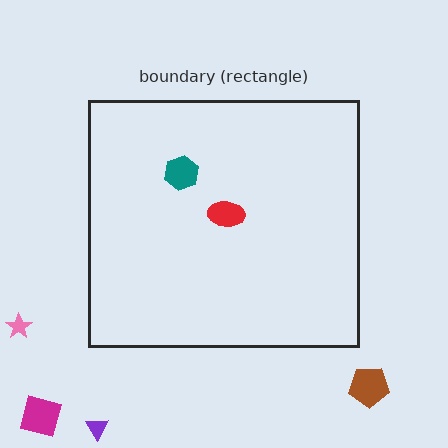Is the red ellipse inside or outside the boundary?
Inside.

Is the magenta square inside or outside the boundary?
Outside.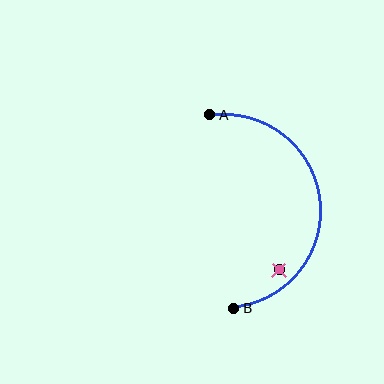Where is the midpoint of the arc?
The arc midpoint is the point on the curve farthest from the straight line joining A and B. It sits to the right of that line.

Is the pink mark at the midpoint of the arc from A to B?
No — the pink mark does not lie on the arc at all. It sits slightly inside the curve.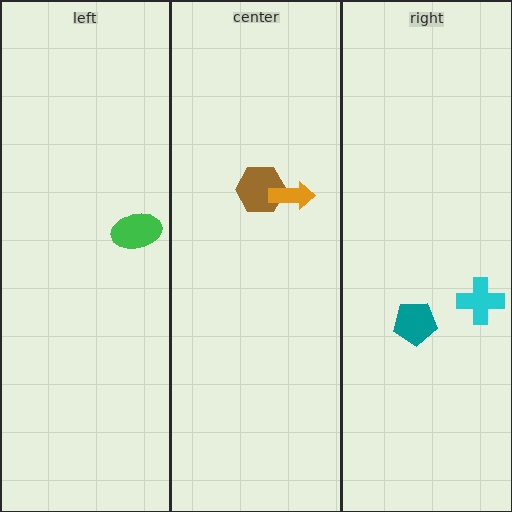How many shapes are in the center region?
2.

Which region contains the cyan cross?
The right region.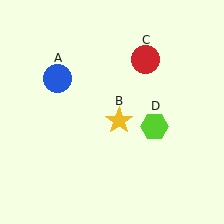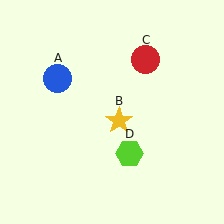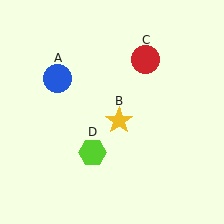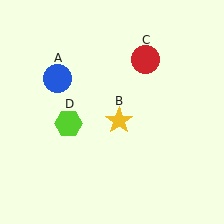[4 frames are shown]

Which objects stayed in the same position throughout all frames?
Blue circle (object A) and yellow star (object B) and red circle (object C) remained stationary.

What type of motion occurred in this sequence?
The lime hexagon (object D) rotated clockwise around the center of the scene.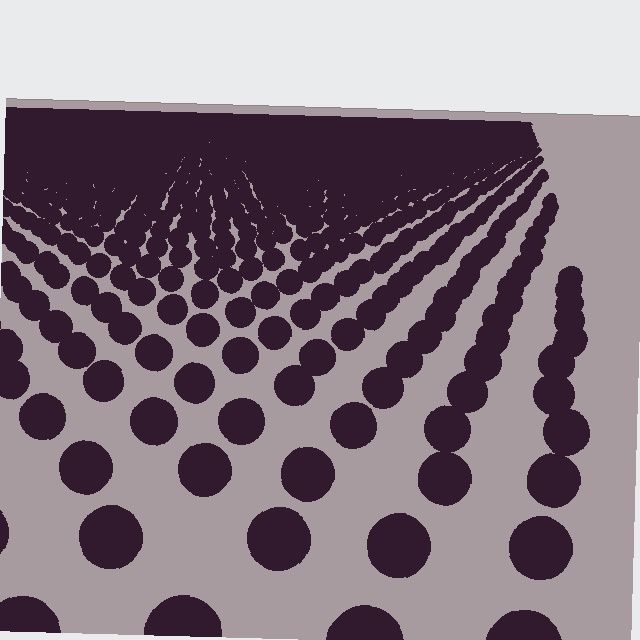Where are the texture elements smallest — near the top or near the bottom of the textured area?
Near the top.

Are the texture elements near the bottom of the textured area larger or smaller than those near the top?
Larger. Near the bottom, elements are closer to the viewer and appear at a bigger on-screen size.